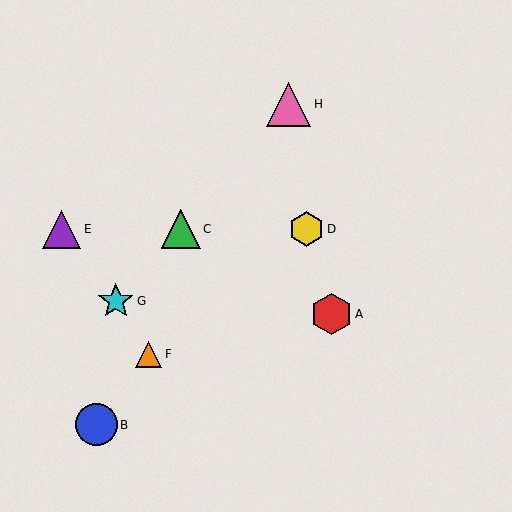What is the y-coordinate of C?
Object C is at y≈229.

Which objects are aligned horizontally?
Objects C, D, E are aligned horizontally.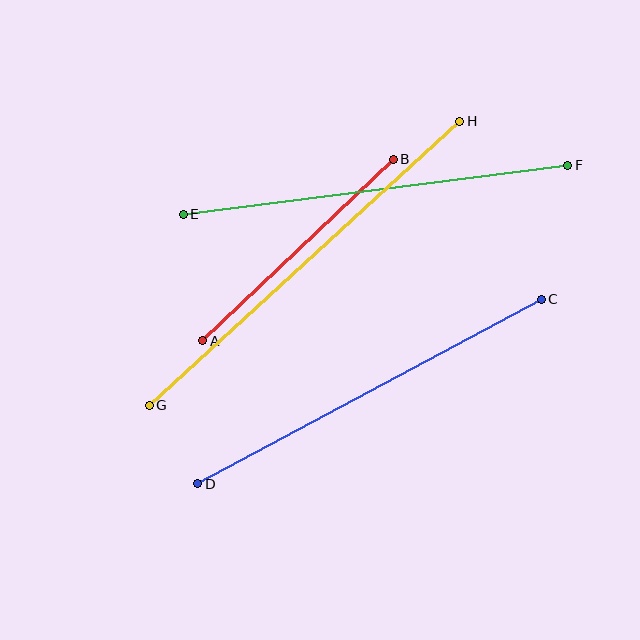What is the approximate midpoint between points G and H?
The midpoint is at approximately (304, 263) pixels.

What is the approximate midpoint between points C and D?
The midpoint is at approximately (370, 392) pixels.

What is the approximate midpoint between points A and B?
The midpoint is at approximately (298, 250) pixels.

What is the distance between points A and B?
The distance is approximately 263 pixels.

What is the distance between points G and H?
The distance is approximately 421 pixels.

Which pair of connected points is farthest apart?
Points G and H are farthest apart.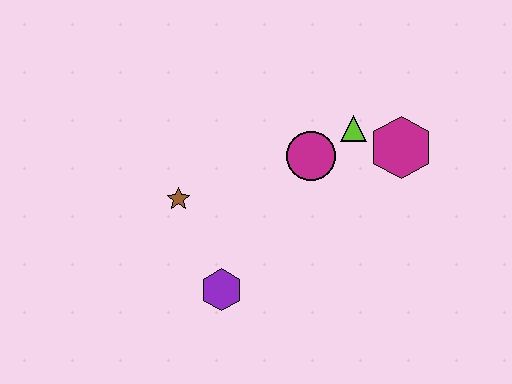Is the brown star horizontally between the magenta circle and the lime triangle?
No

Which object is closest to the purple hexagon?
The brown star is closest to the purple hexagon.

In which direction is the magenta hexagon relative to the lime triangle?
The magenta hexagon is to the right of the lime triangle.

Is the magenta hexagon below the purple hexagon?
No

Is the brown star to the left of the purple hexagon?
Yes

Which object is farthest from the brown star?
The magenta hexagon is farthest from the brown star.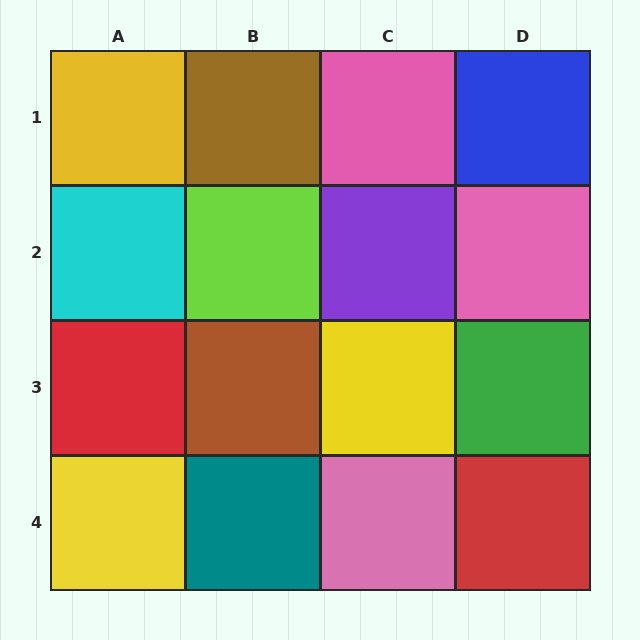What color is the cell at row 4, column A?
Yellow.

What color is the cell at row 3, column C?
Yellow.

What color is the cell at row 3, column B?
Brown.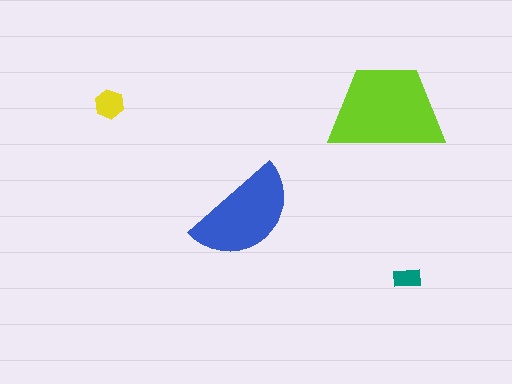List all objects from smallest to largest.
The teal rectangle, the yellow hexagon, the blue semicircle, the lime trapezoid.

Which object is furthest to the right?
The teal rectangle is rightmost.